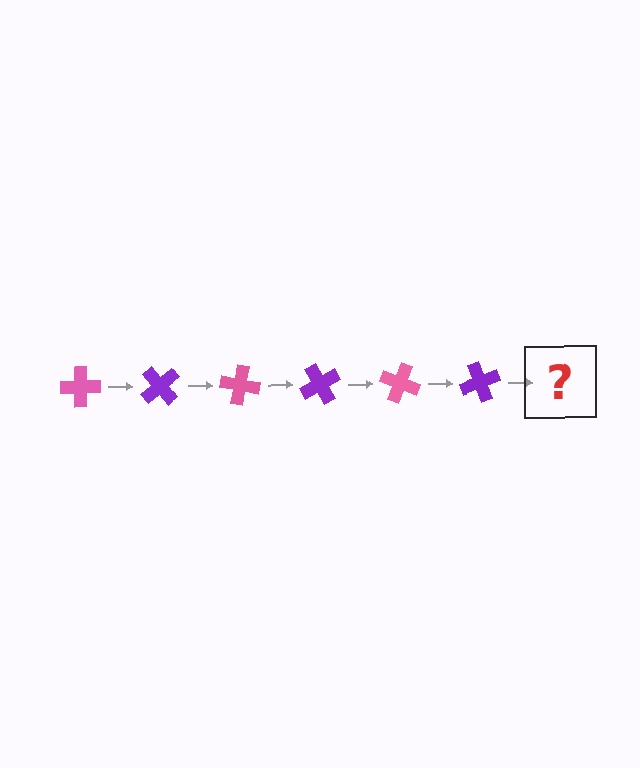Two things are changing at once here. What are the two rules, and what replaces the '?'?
The two rules are that it rotates 50 degrees each step and the color cycles through pink and purple. The '?' should be a pink cross, rotated 300 degrees from the start.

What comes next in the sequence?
The next element should be a pink cross, rotated 300 degrees from the start.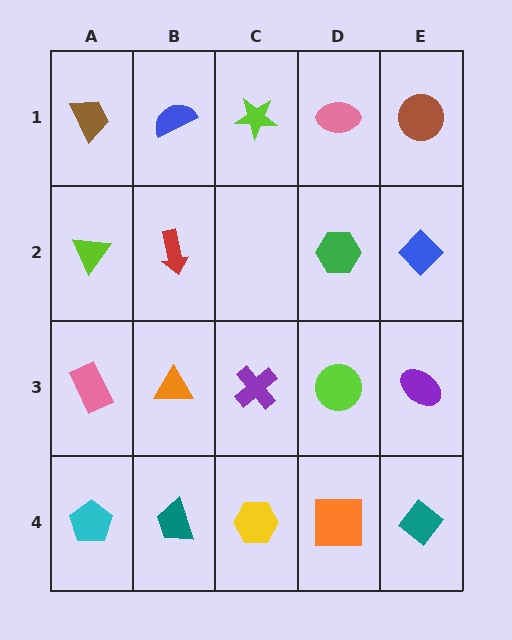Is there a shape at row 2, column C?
No, that cell is empty.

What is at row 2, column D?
A green hexagon.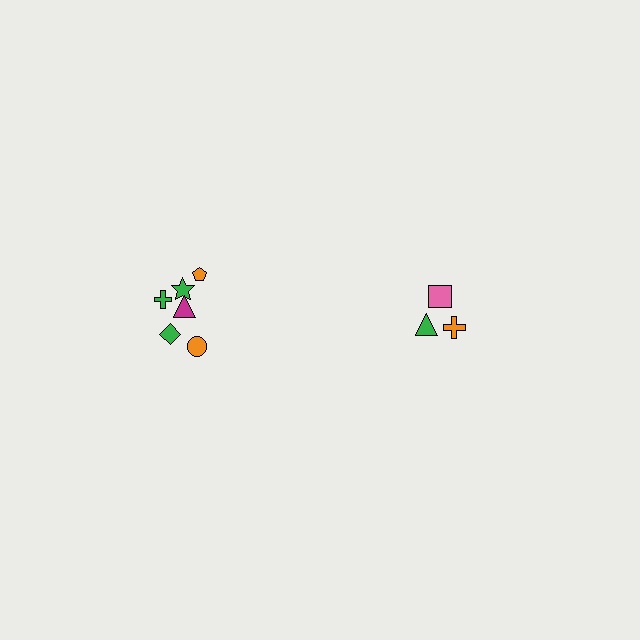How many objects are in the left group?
There are 6 objects.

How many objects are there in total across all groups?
There are 9 objects.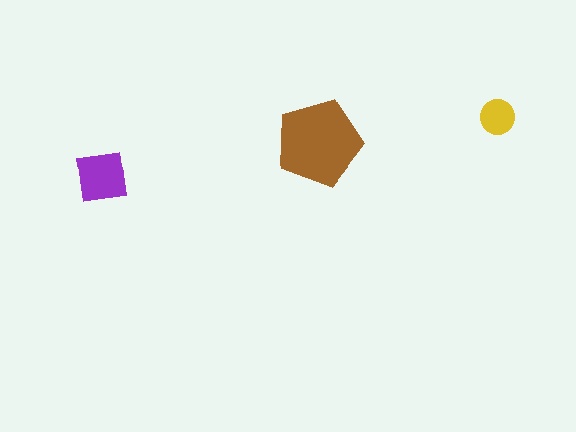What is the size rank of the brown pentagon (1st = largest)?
1st.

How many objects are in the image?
There are 3 objects in the image.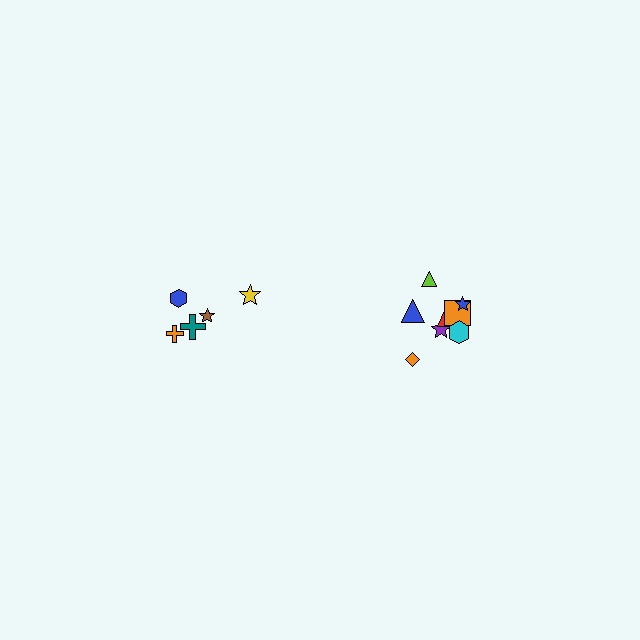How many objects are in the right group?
There are 8 objects.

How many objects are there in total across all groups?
There are 13 objects.